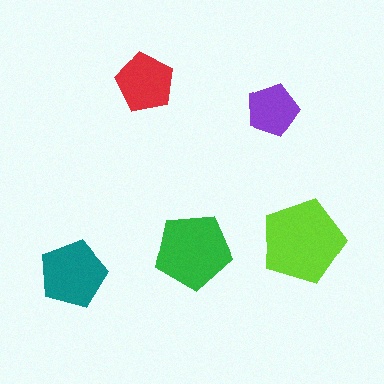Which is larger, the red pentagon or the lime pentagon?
The lime one.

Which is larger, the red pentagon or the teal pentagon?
The teal one.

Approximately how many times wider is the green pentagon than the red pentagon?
About 1.5 times wider.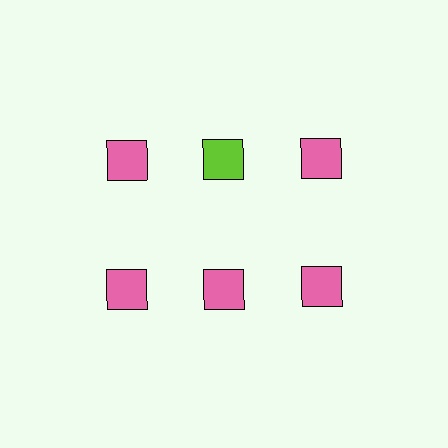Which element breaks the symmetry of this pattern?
The lime square in the top row, second from left column breaks the symmetry. All other shapes are pink squares.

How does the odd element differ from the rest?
It has a different color: lime instead of pink.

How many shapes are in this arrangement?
There are 6 shapes arranged in a grid pattern.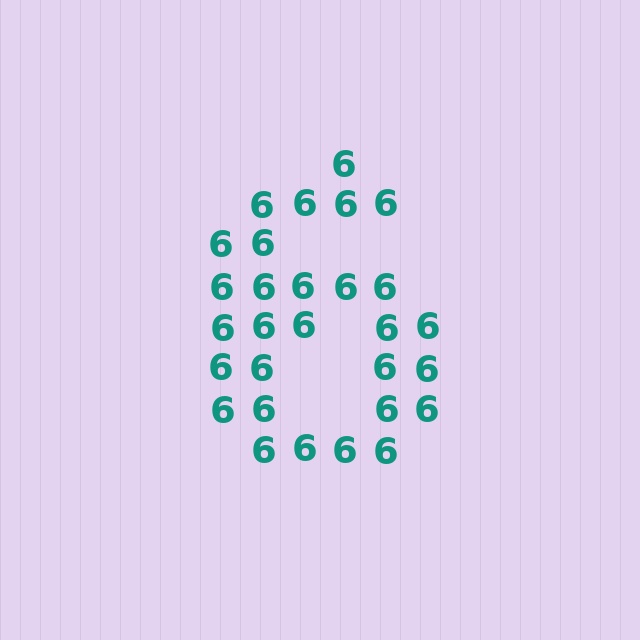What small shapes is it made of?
It is made of small digit 6's.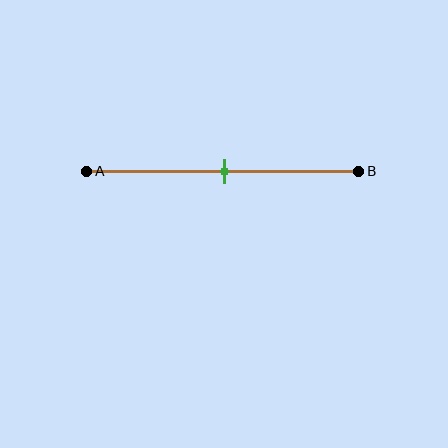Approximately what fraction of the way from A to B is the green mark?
The green mark is approximately 50% of the way from A to B.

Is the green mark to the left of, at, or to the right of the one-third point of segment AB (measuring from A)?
The green mark is to the right of the one-third point of segment AB.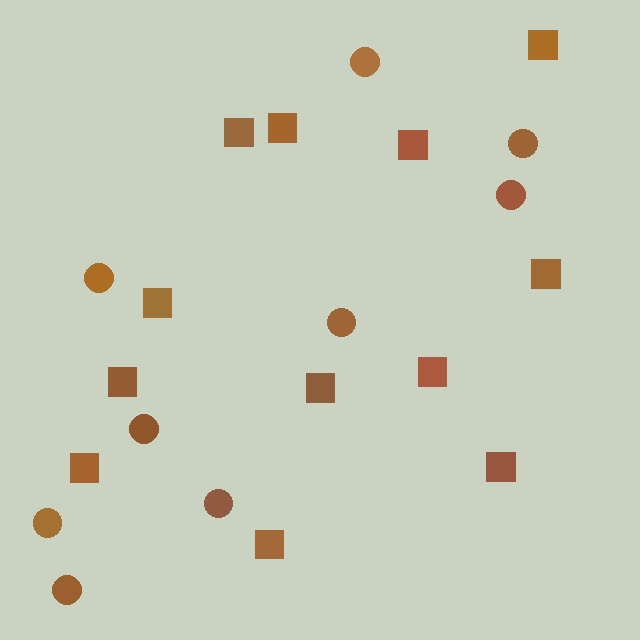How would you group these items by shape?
There are 2 groups: one group of squares (12) and one group of circles (9).